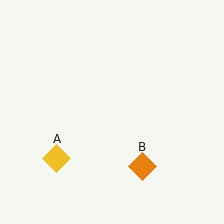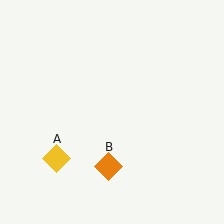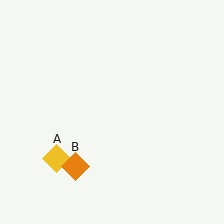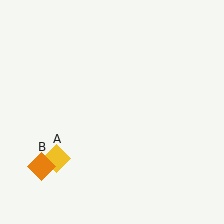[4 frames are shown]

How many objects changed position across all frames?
1 object changed position: orange diamond (object B).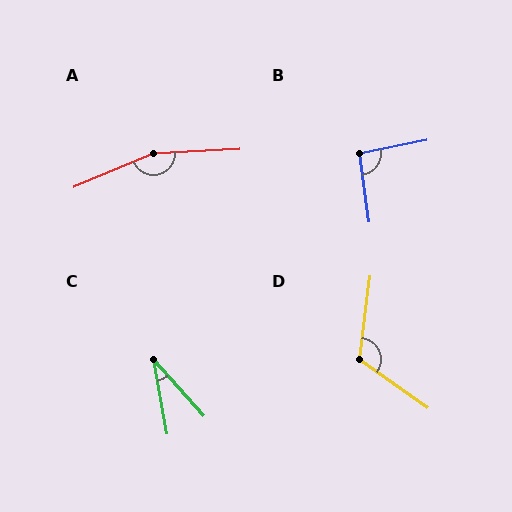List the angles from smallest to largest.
C (31°), B (94°), D (118°), A (160°).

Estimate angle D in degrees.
Approximately 118 degrees.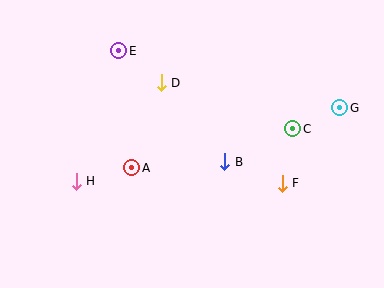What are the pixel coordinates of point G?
Point G is at (339, 108).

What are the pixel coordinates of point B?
Point B is at (225, 162).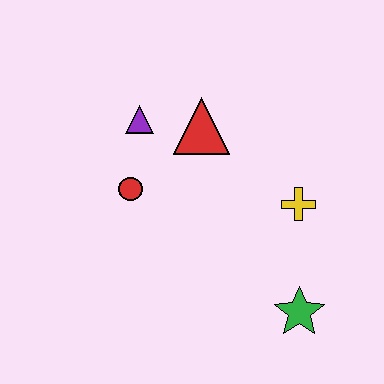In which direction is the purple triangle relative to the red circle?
The purple triangle is above the red circle.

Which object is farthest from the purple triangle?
The green star is farthest from the purple triangle.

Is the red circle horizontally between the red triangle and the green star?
No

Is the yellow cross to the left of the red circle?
No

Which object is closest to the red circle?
The purple triangle is closest to the red circle.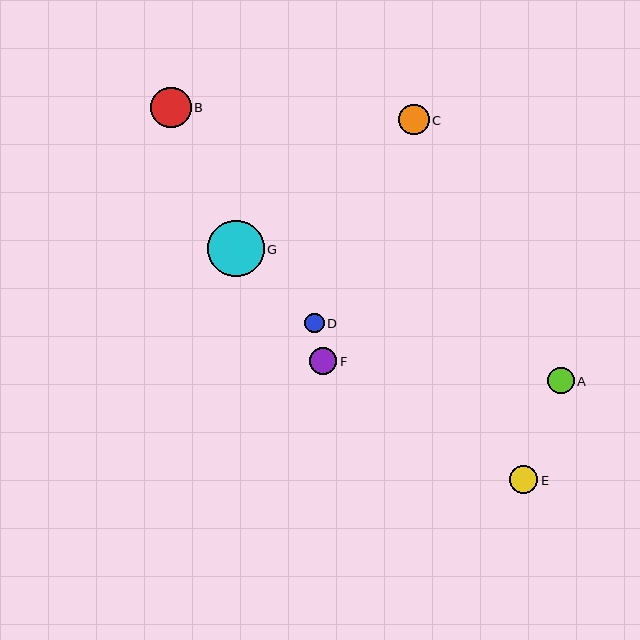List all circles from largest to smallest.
From largest to smallest: G, B, C, E, F, A, D.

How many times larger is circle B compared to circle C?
Circle B is approximately 1.3 times the size of circle C.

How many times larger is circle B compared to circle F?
Circle B is approximately 1.5 times the size of circle F.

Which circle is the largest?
Circle G is the largest with a size of approximately 56 pixels.